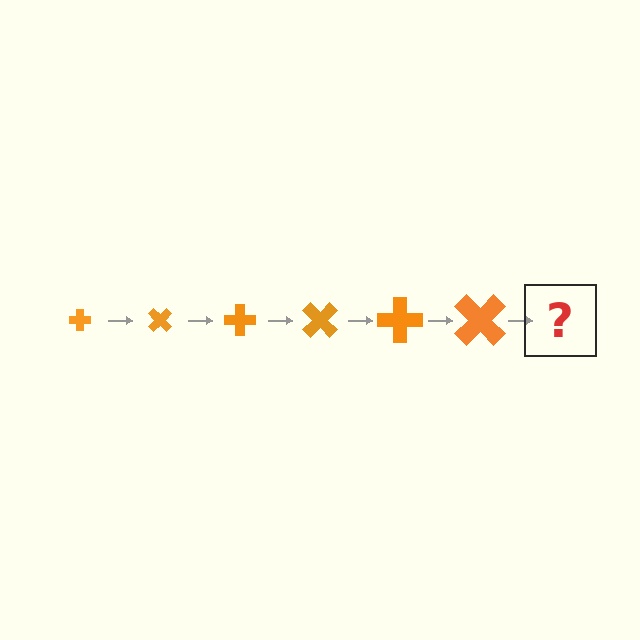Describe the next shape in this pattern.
It should be a cross, larger than the previous one and rotated 270 degrees from the start.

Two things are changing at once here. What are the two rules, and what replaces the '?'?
The two rules are that the cross grows larger each step and it rotates 45 degrees each step. The '?' should be a cross, larger than the previous one and rotated 270 degrees from the start.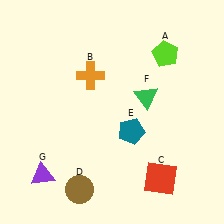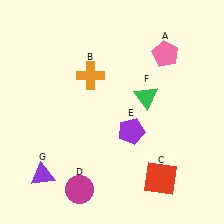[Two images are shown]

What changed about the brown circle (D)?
In Image 1, D is brown. In Image 2, it changed to magenta.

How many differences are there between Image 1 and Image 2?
There are 3 differences between the two images.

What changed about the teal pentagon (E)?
In Image 1, E is teal. In Image 2, it changed to purple.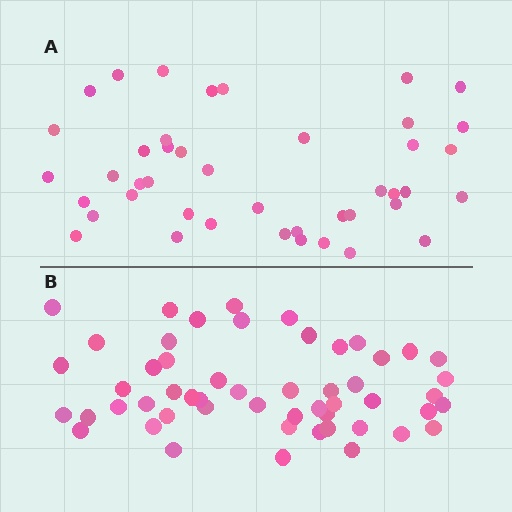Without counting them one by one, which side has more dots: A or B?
Region B (the bottom region) has more dots.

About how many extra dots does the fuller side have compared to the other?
Region B has roughly 10 or so more dots than region A.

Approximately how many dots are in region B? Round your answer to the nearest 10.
About 50 dots. (The exact count is 53, which rounds to 50.)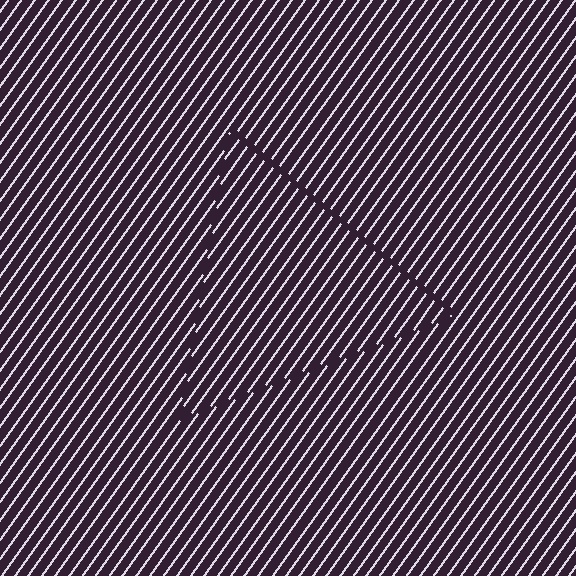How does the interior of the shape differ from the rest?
The interior of the shape contains the same grating, shifted by half a period — the contour is defined by the phase discontinuity where line-ends from the inner and outer gratings abut.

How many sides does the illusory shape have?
3 sides — the line-ends trace a triangle.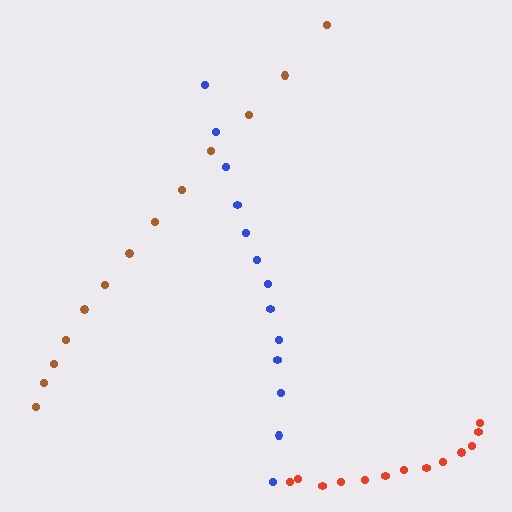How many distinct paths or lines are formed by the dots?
There are 3 distinct paths.